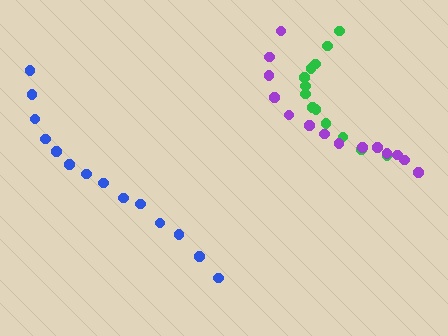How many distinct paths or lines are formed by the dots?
There are 3 distinct paths.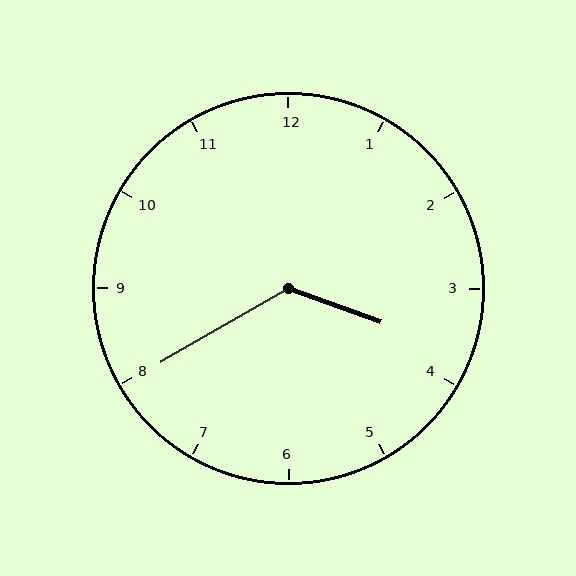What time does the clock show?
3:40.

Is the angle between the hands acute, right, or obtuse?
It is obtuse.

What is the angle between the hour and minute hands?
Approximately 130 degrees.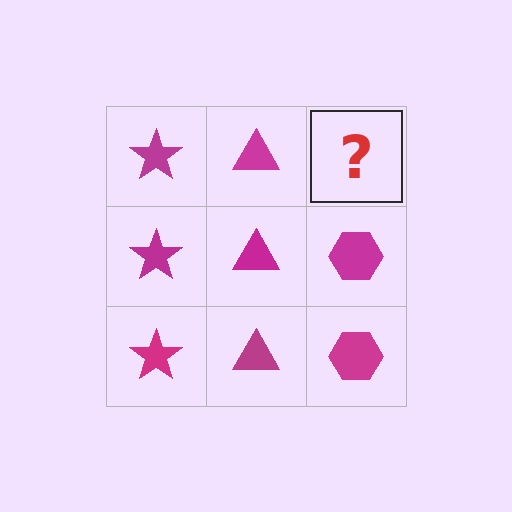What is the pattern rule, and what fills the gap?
The rule is that each column has a consistent shape. The gap should be filled with a magenta hexagon.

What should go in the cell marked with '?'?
The missing cell should contain a magenta hexagon.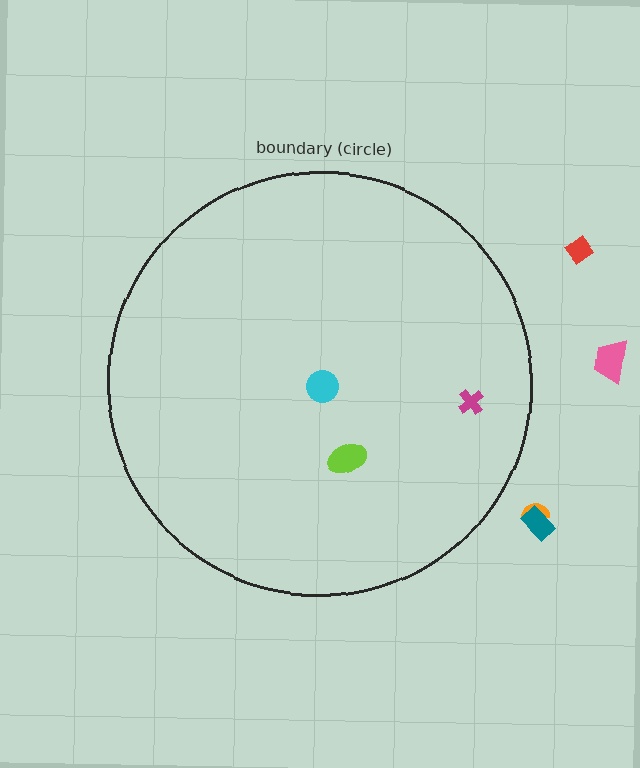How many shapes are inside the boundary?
3 inside, 4 outside.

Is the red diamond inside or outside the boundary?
Outside.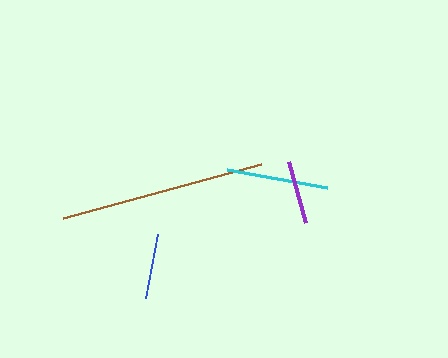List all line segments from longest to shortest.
From longest to shortest: brown, cyan, blue, purple.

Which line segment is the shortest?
The purple line is the shortest at approximately 64 pixels.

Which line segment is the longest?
The brown line is the longest at approximately 205 pixels.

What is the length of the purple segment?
The purple segment is approximately 64 pixels long.